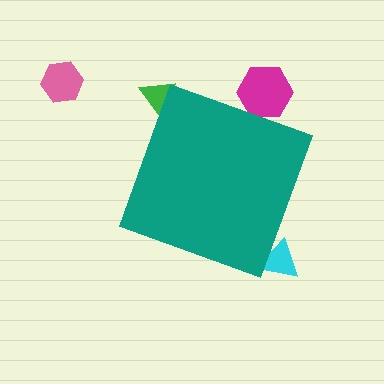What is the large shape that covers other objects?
A teal diamond.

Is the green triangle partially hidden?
Yes, the green triangle is partially hidden behind the teal diamond.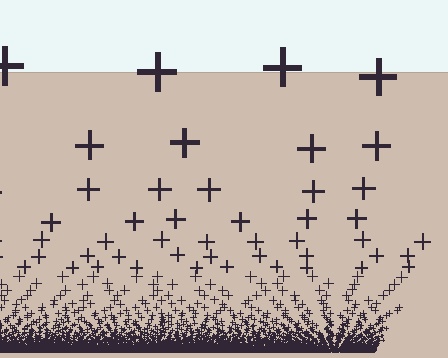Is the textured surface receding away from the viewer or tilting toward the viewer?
The surface appears to tilt toward the viewer. Texture elements get larger and sparser toward the top.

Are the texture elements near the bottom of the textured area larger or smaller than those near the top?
Smaller. The gradient is inverted — elements near the bottom are smaller and denser.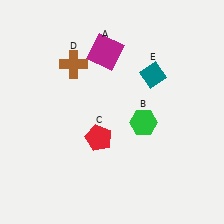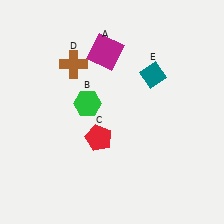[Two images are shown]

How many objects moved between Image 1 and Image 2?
1 object moved between the two images.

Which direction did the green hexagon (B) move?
The green hexagon (B) moved left.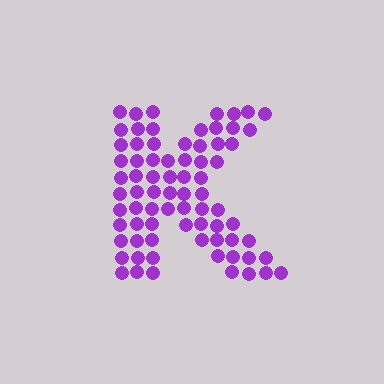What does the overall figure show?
The overall figure shows the letter K.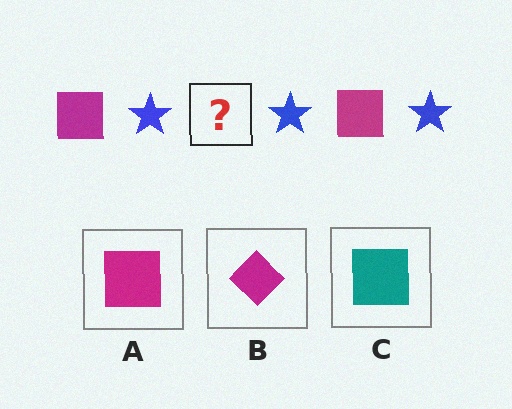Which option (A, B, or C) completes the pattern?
A.